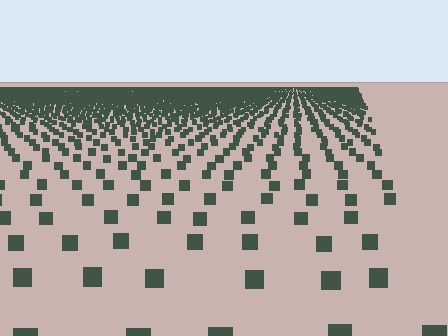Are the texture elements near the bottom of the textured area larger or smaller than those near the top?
Larger. Near the bottom, elements are closer to the viewer and appear at a bigger on-screen size.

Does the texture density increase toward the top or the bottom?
Density increases toward the top.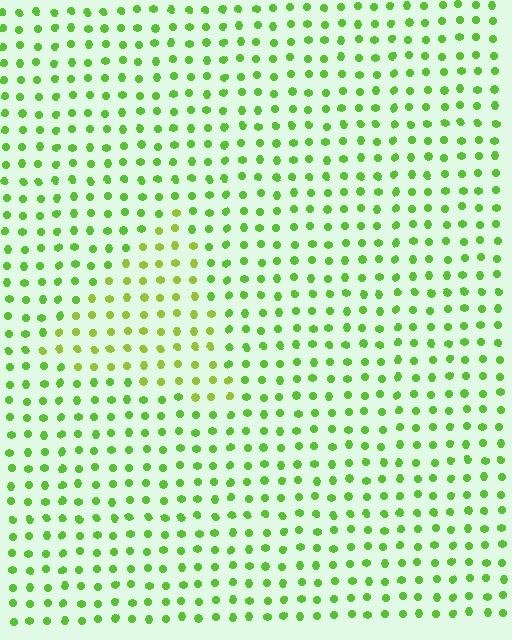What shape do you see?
I see a triangle.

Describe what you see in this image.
The image is filled with small lime elements in a uniform arrangement. A triangle-shaped region is visible where the elements are tinted to a slightly different hue, forming a subtle color boundary.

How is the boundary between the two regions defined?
The boundary is defined purely by a slight shift in hue (about 26 degrees). Spacing, size, and orientation are identical on both sides.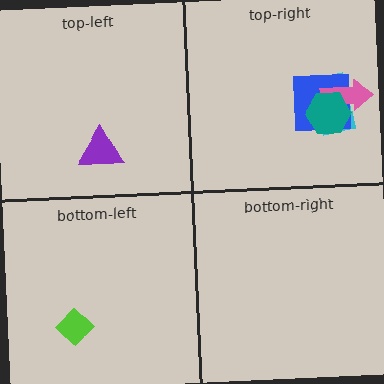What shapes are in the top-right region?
The cyan rectangle, the blue square, the pink arrow, the teal hexagon.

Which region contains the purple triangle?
The top-left region.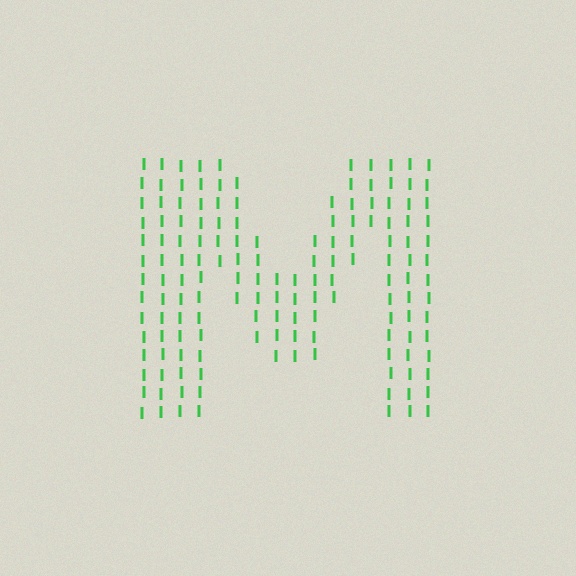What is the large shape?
The large shape is the letter M.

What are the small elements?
The small elements are letter I's.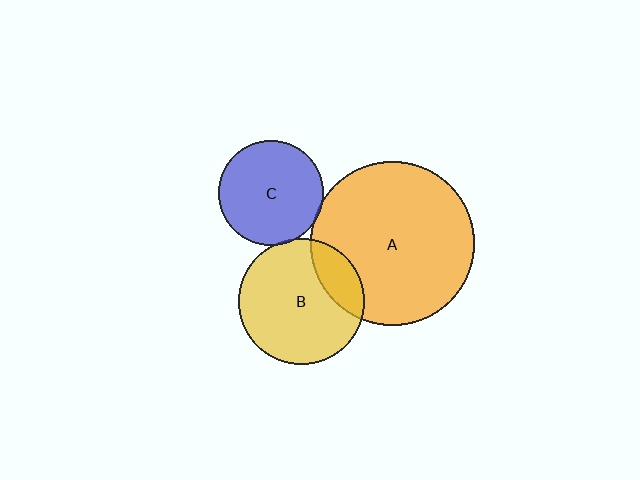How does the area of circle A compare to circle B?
Approximately 1.7 times.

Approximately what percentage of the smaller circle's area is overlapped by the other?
Approximately 5%.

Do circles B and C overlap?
Yes.